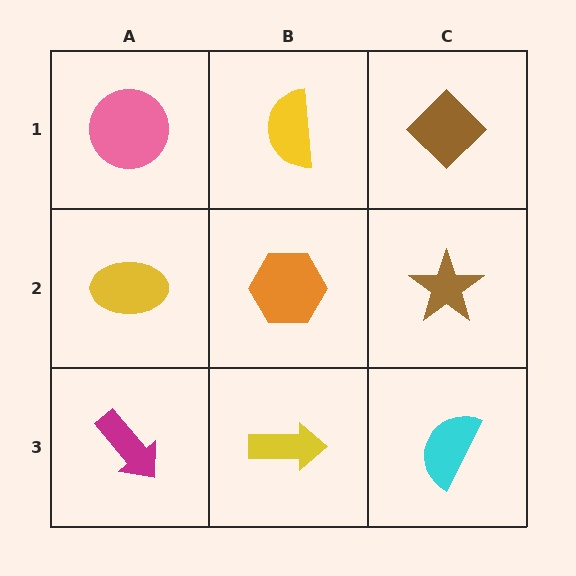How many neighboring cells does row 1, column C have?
2.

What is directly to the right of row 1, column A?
A yellow semicircle.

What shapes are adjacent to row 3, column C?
A brown star (row 2, column C), a yellow arrow (row 3, column B).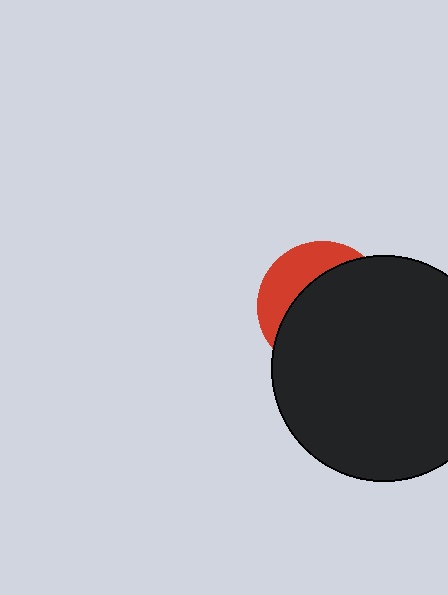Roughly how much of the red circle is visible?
A small part of it is visible (roughly 31%).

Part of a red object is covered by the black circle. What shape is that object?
It is a circle.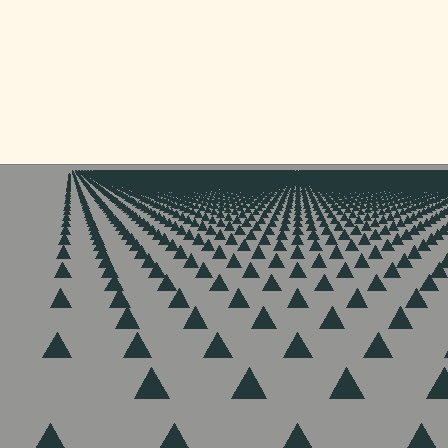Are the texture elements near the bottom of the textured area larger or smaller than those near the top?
Larger. Near the bottom, elements are closer to the viewer and appear at a bigger on-screen size.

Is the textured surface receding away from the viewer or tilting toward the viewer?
The surface is receding away from the viewer. Texture elements get smaller and denser toward the top.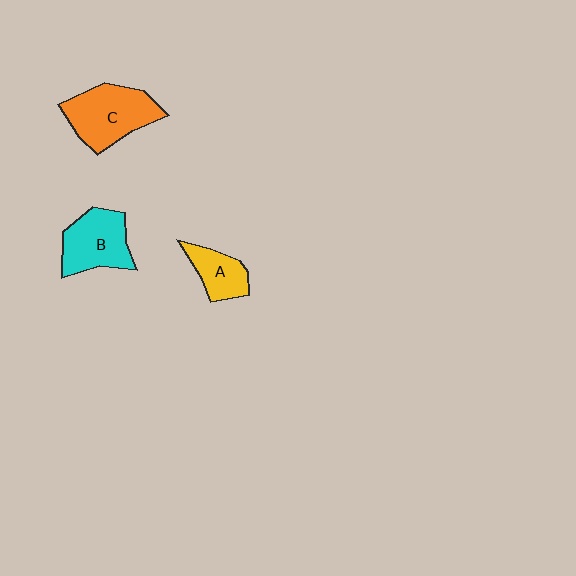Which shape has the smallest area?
Shape A (yellow).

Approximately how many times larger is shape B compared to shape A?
Approximately 1.5 times.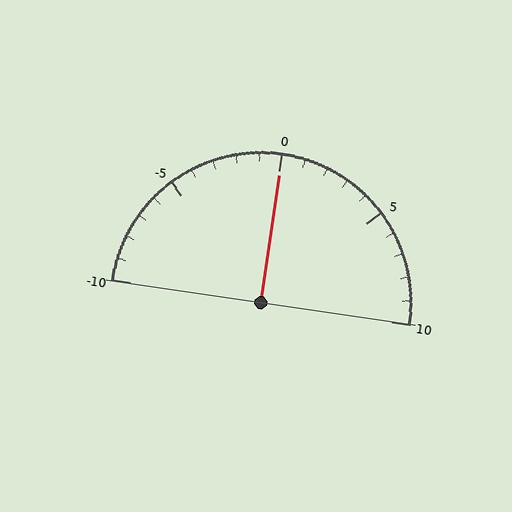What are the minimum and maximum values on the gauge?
The gauge ranges from -10 to 10.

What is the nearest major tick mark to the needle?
The nearest major tick mark is 0.